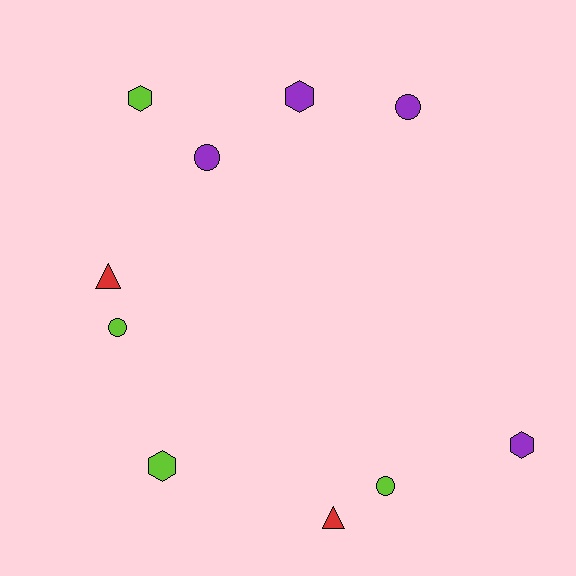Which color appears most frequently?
Lime, with 4 objects.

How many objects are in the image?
There are 10 objects.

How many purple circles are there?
There are 2 purple circles.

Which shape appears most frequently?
Circle, with 4 objects.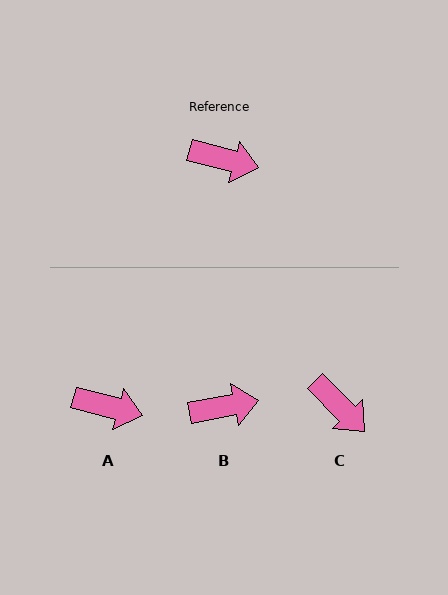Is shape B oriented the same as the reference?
No, it is off by about 25 degrees.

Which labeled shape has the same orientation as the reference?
A.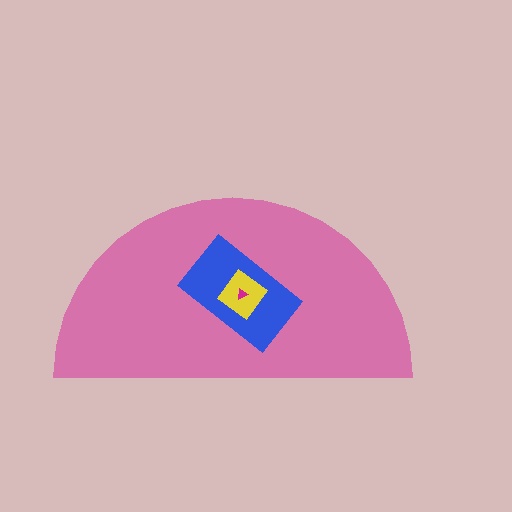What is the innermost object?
The magenta triangle.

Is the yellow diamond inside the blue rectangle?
Yes.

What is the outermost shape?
The pink semicircle.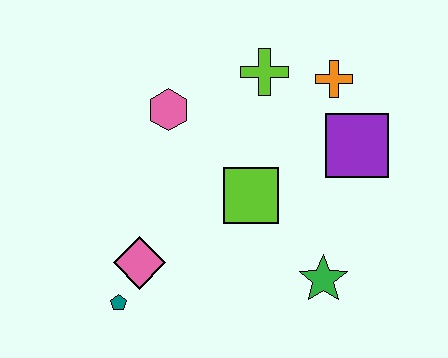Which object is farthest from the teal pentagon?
The orange cross is farthest from the teal pentagon.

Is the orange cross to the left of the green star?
No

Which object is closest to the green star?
The lime square is closest to the green star.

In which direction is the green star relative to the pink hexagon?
The green star is below the pink hexagon.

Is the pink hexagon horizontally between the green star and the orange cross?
No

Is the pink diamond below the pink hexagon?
Yes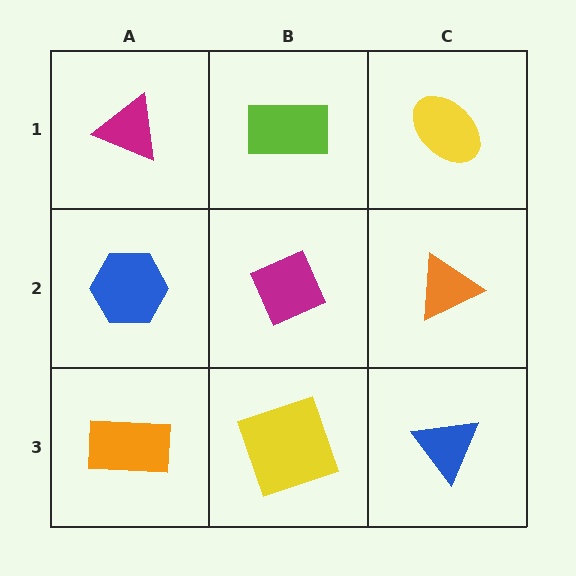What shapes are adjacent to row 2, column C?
A yellow ellipse (row 1, column C), a blue triangle (row 3, column C), a magenta diamond (row 2, column B).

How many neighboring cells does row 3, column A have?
2.